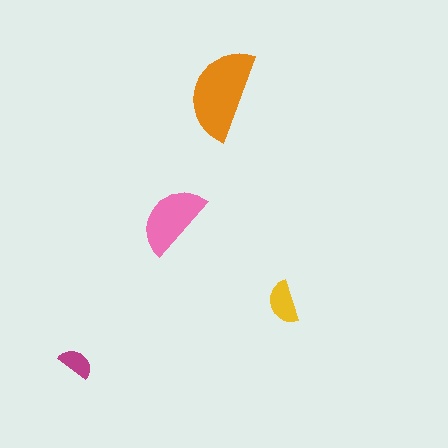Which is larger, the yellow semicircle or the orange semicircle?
The orange one.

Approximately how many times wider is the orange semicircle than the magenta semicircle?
About 2.5 times wider.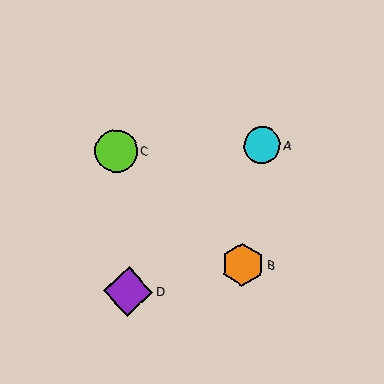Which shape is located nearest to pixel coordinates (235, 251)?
The orange hexagon (labeled B) at (243, 265) is nearest to that location.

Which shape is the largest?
The purple diamond (labeled D) is the largest.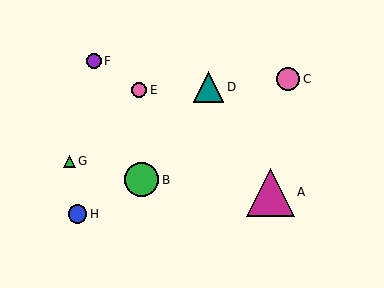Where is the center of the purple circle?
The center of the purple circle is at (94, 61).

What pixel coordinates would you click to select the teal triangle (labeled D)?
Click at (208, 87) to select the teal triangle D.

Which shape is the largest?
The magenta triangle (labeled A) is the largest.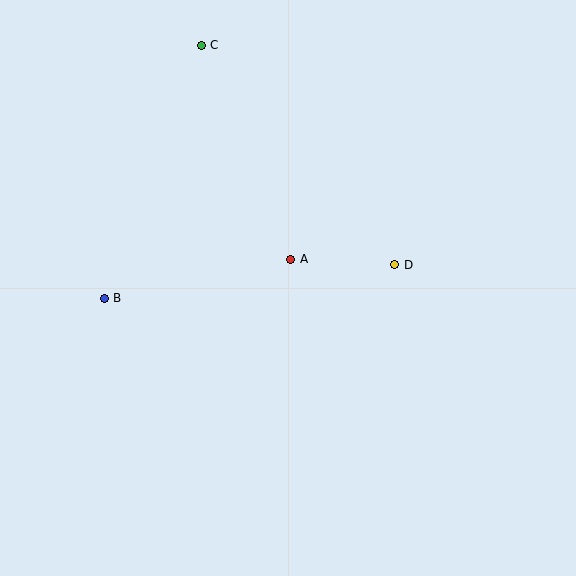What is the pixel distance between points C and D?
The distance between C and D is 293 pixels.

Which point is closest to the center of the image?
Point A at (291, 259) is closest to the center.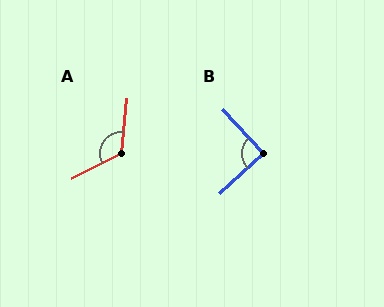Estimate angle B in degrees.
Approximately 90 degrees.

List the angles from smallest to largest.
B (90°), A (123°).